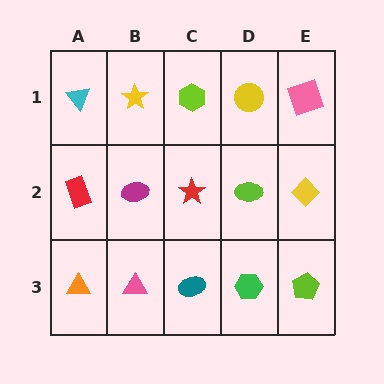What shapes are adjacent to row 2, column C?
A lime hexagon (row 1, column C), a teal ellipse (row 3, column C), a magenta ellipse (row 2, column B), a lime ellipse (row 2, column D).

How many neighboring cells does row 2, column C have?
4.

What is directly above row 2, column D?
A yellow circle.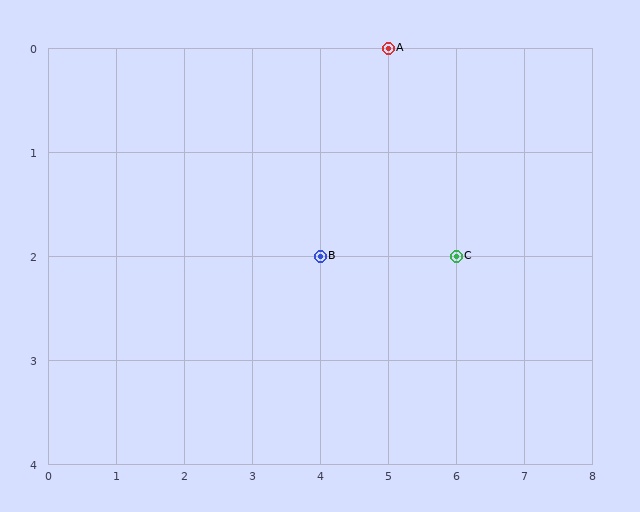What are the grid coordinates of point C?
Point C is at grid coordinates (6, 2).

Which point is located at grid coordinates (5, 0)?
Point A is at (5, 0).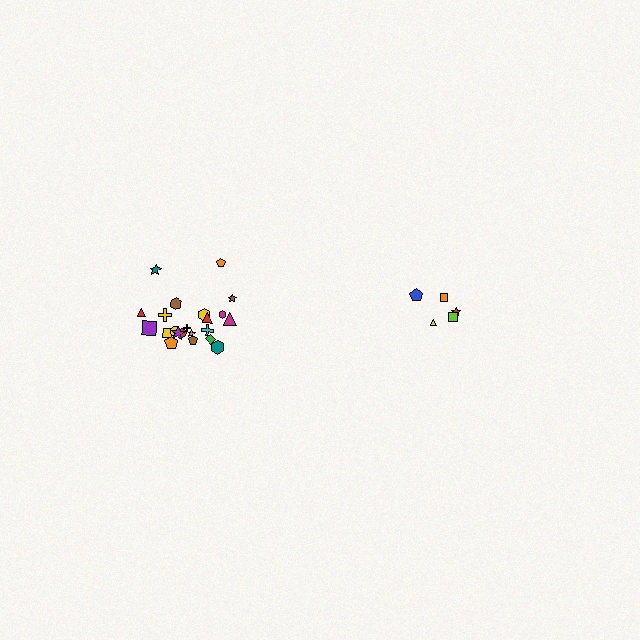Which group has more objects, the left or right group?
The left group.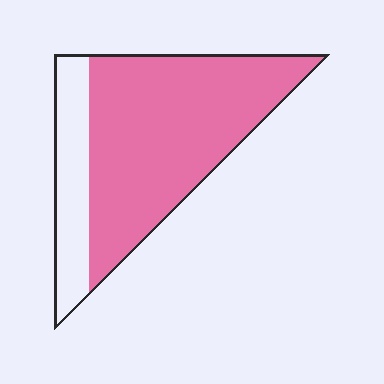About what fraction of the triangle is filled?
About three quarters (3/4).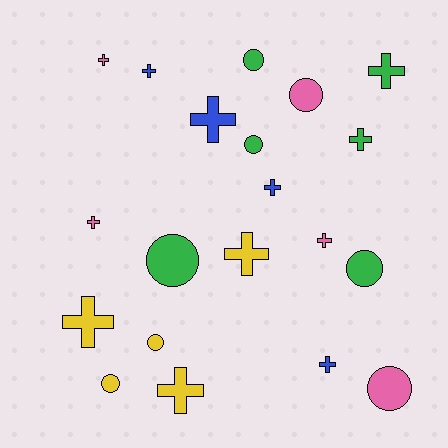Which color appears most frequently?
Green, with 6 objects.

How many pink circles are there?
There are 2 pink circles.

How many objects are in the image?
There are 20 objects.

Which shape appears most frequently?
Cross, with 12 objects.